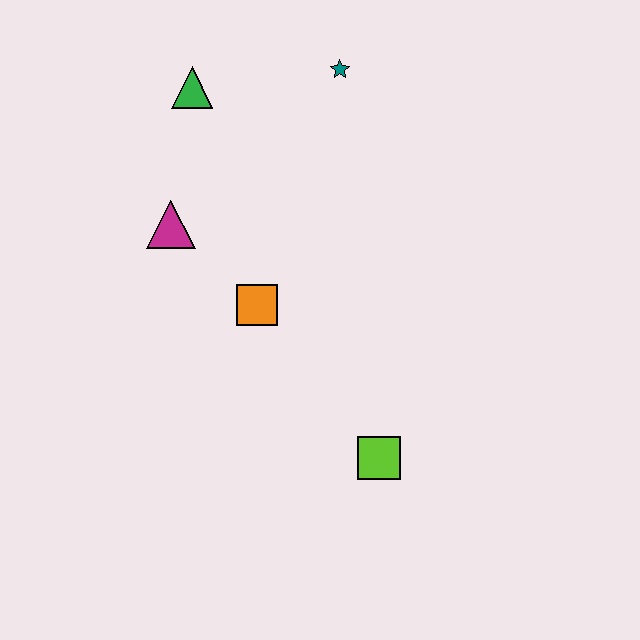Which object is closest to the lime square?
The orange square is closest to the lime square.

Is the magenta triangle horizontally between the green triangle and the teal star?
No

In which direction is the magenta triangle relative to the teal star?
The magenta triangle is to the left of the teal star.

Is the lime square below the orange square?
Yes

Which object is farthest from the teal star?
The lime square is farthest from the teal star.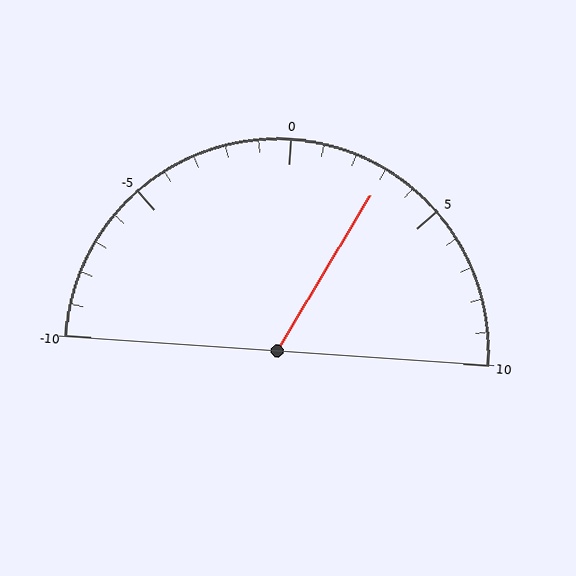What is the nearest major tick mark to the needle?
The nearest major tick mark is 5.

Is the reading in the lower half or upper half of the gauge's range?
The reading is in the upper half of the range (-10 to 10).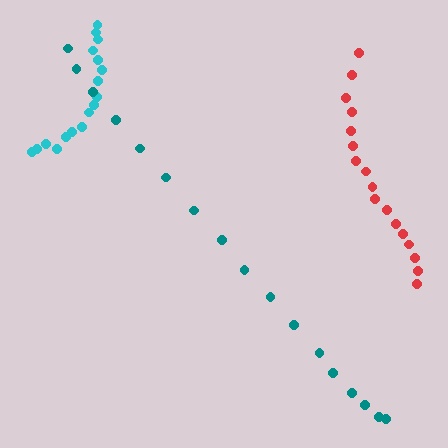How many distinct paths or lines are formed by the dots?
There are 3 distinct paths.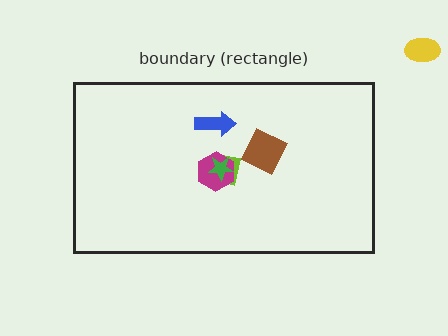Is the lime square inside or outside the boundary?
Inside.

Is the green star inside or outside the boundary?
Inside.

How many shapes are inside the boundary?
5 inside, 1 outside.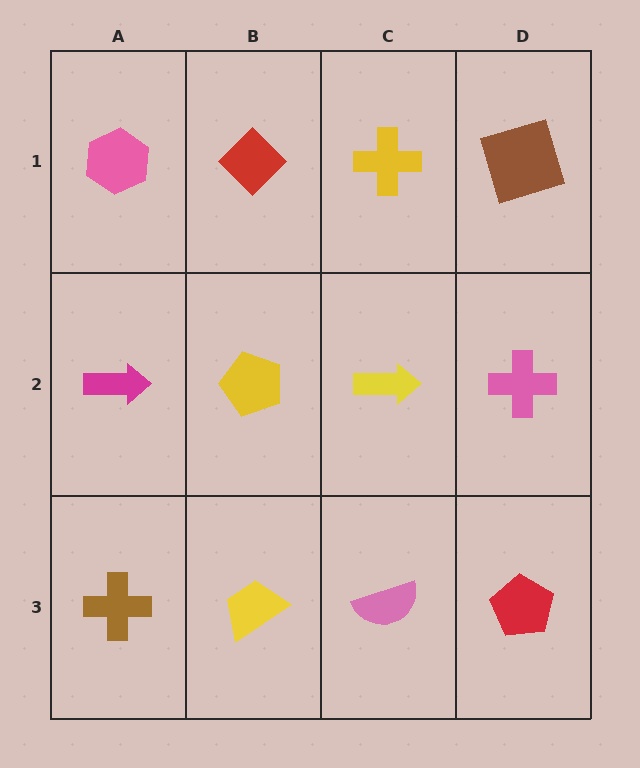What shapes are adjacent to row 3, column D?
A pink cross (row 2, column D), a pink semicircle (row 3, column C).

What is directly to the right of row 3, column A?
A yellow trapezoid.